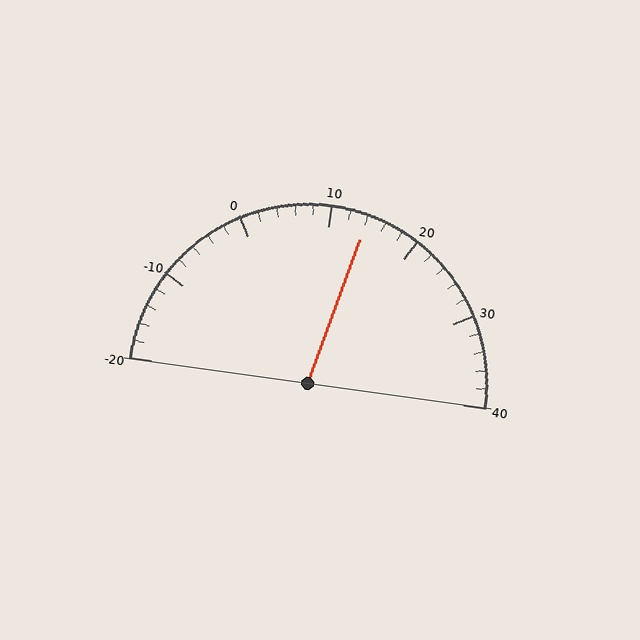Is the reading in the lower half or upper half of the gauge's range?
The reading is in the upper half of the range (-20 to 40).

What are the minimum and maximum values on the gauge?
The gauge ranges from -20 to 40.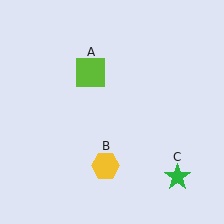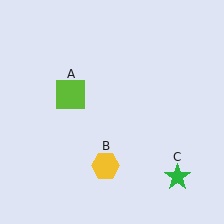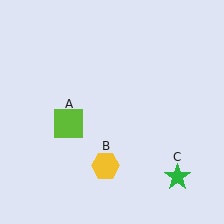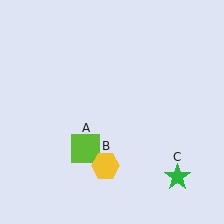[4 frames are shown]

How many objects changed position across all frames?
1 object changed position: lime square (object A).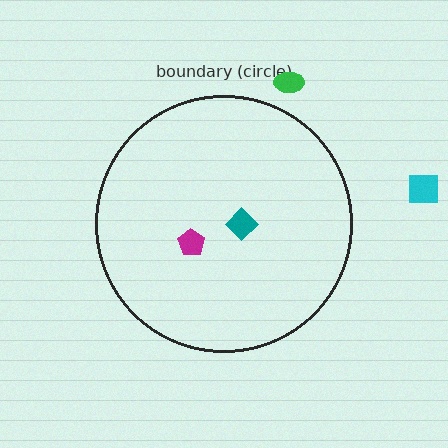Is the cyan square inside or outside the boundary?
Outside.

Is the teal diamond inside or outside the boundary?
Inside.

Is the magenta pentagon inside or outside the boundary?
Inside.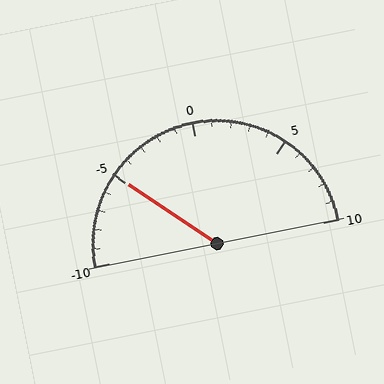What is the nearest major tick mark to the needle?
The nearest major tick mark is -5.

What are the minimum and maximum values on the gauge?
The gauge ranges from -10 to 10.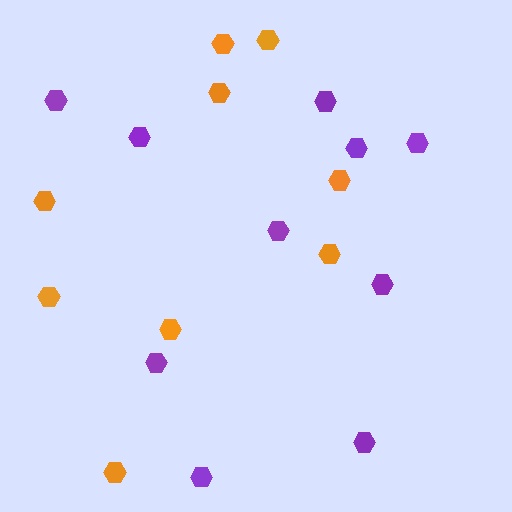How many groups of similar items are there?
There are 2 groups: one group of purple hexagons (10) and one group of orange hexagons (9).